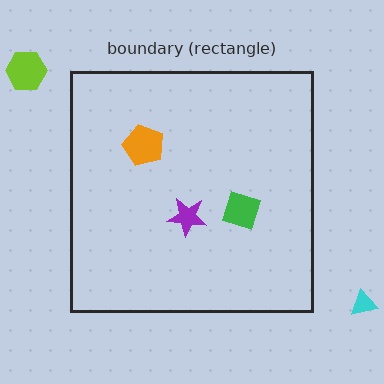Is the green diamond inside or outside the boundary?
Inside.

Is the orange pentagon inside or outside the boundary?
Inside.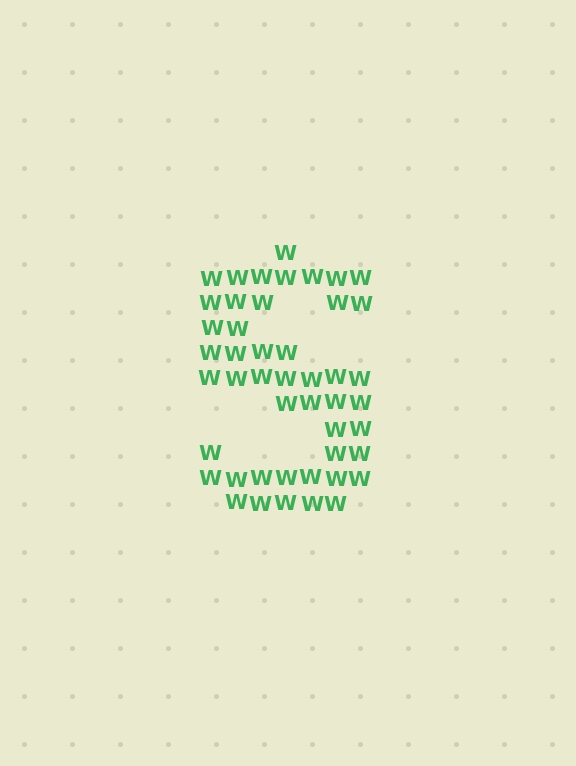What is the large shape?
The large shape is the letter S.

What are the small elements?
The small elements are letter W's.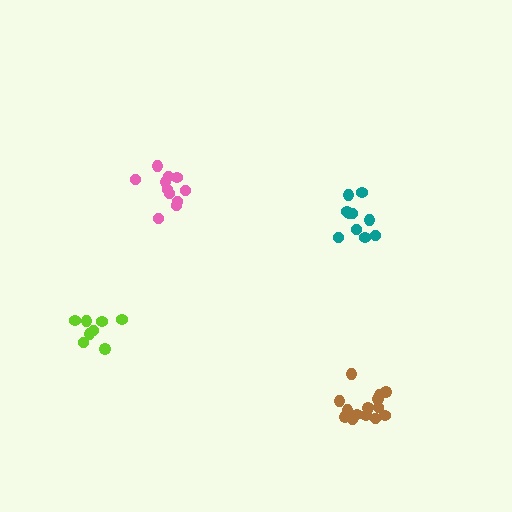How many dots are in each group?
Group 1: 8 dots, Group 2: 11 dots, Group 3: 10 dots, Group 4: 14 dots (43 total).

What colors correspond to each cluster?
The clusters are colored: lime, pink, teal, brown.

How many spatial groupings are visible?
There are 4 spatial groupings.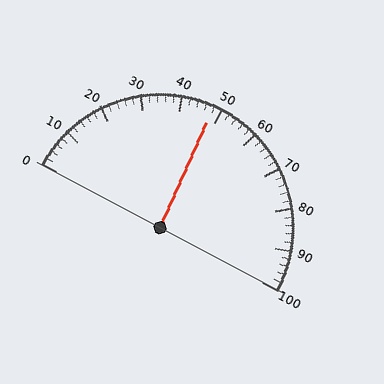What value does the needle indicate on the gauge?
The needle indicates approximately 48.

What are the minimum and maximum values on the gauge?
The gauge ranges from 0 to 100.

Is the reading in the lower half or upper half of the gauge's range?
The reading is in the lower half of the range (0 to 100).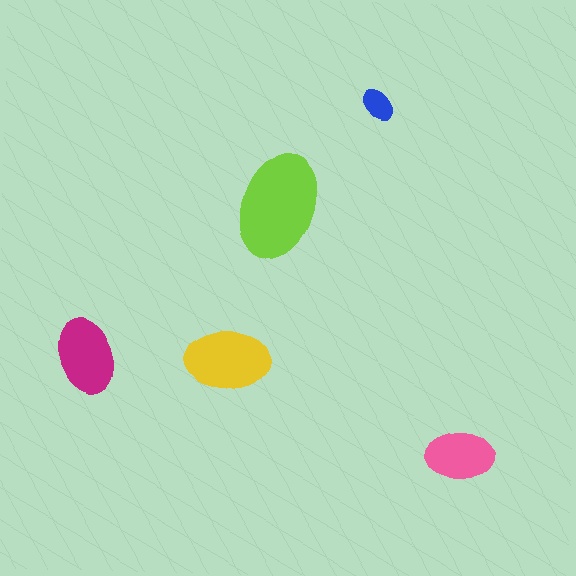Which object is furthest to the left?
The magenta ellipse is leftmost.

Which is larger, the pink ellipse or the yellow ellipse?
The yellow one.